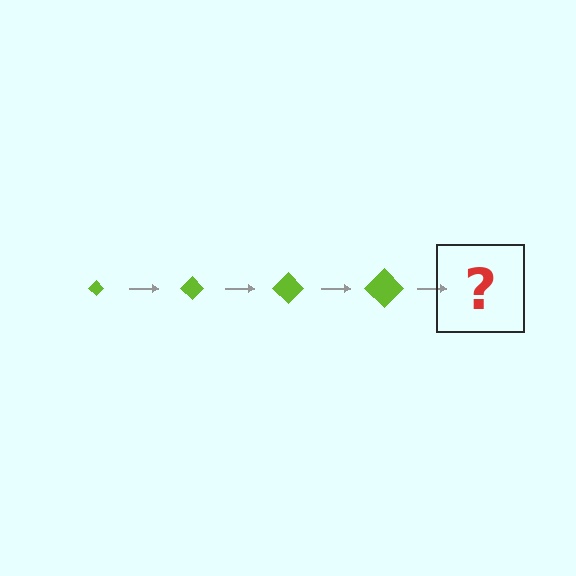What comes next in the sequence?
The next element should be a lime diamond, larger than the previous one.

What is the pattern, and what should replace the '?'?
The pattern is that the diamond gets progressively larger each step. The '?' should be a lime diamond, larger than the previous one.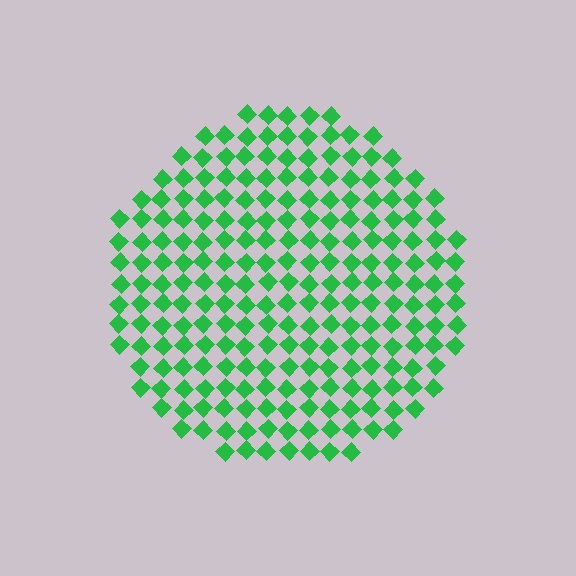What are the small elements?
The small elements are diamonds.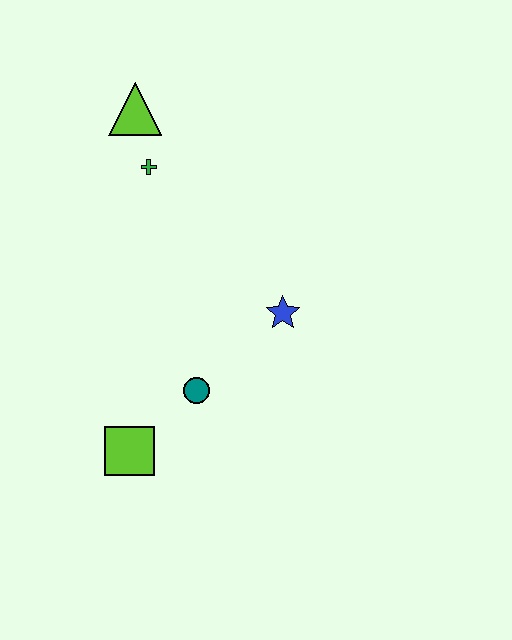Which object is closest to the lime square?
The teal circle is closest to the lime square.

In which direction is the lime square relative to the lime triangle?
The lime square is below the lime triangle.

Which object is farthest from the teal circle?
The lime triangle is farthest from the teal circle.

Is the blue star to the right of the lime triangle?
Yes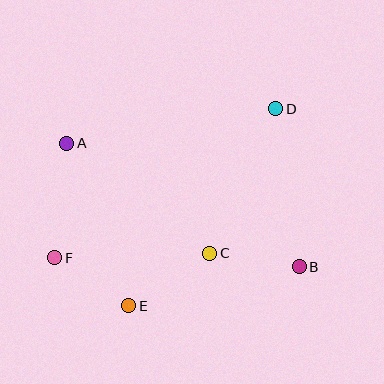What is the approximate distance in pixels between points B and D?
The distance between B and D is approximately 160 pixels.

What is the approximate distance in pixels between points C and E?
The distance between C and E is approximately 96 pixels.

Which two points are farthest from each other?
Points D and F are farthest from each other.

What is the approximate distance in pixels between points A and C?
The distance between A and C is approximately 180 pixels.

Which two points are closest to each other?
Points E and F are closest to each other.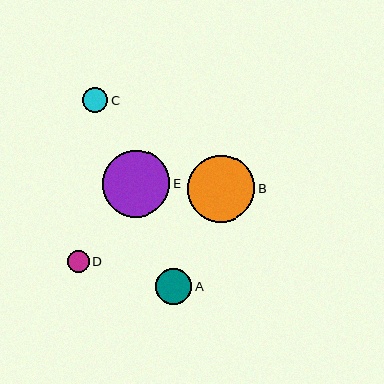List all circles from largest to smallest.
From largest to smallest: E, B, A, C, D.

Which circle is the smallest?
Circle D is the smallest with a size of approximately 22 pixels.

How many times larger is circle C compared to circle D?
Circle C is approximately 1.1 times the size of circle D.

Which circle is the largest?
Circle E is the largest with a size of approximately 68 pixels.